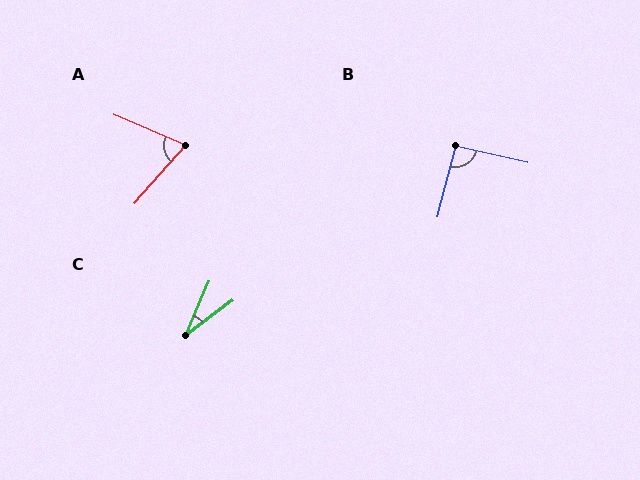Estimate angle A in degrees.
Approximately 71 degrees.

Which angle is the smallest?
C, at approximately 30 degrees.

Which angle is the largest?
B, at approximately 92 degrees.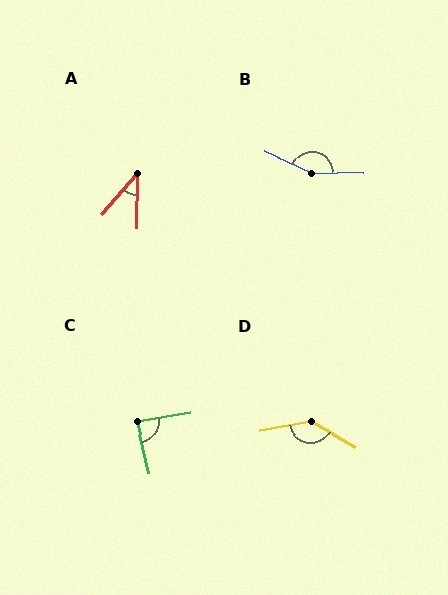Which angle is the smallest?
A, at approximately 40 degrees.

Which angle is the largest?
B, at approximately 152 degrees.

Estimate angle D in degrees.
Approximately 140 degrees.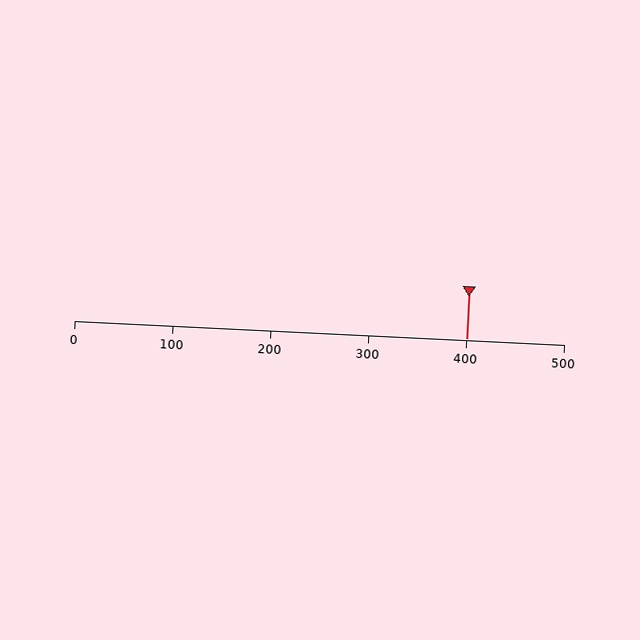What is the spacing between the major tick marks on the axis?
The major ticks are spaced 100 apart.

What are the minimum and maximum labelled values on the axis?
The axis runs from 0 to 500.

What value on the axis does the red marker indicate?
The marker indicates approximately 400.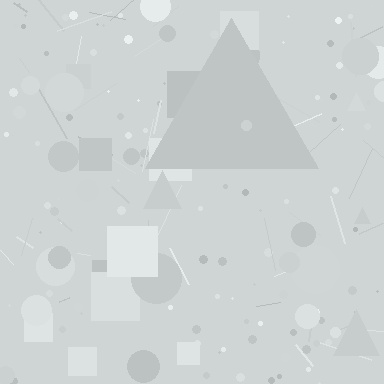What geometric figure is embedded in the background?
A triangle is embedded in the background.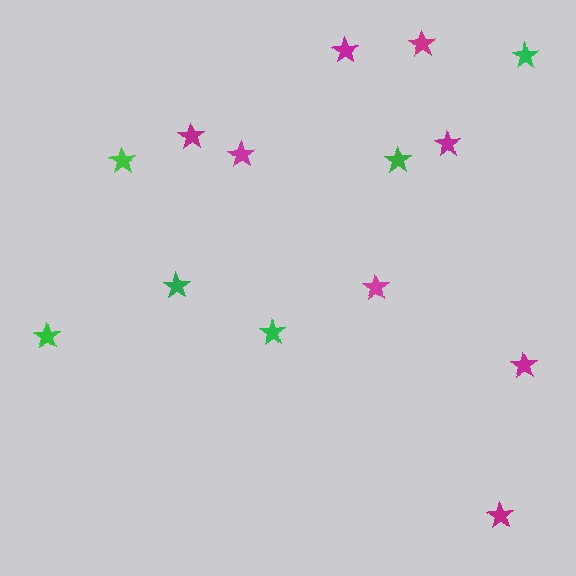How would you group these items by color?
There are 2 groups: one group of magenta stars (8) and one group of green stars (6).